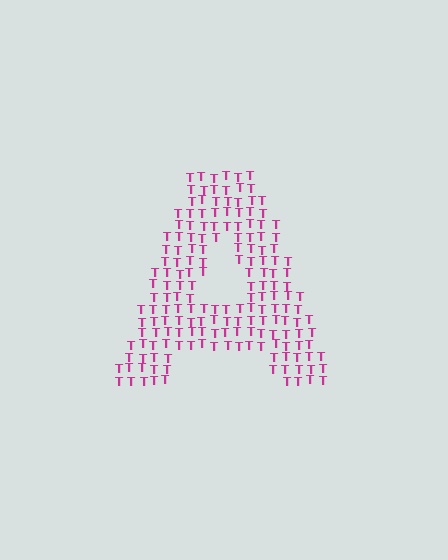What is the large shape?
The large shape is the letter A.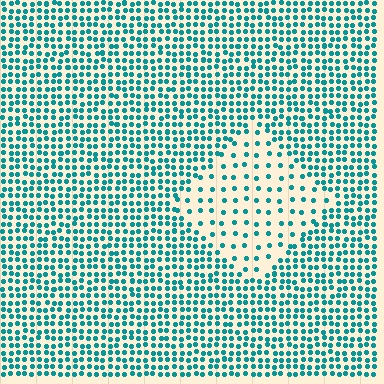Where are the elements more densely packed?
The elements are more densely packed outside the diamond boundary.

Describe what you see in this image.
The image contains small teal elements arranged at two different densities. A diamond-shaped region is visible where the elements are less densely packed than the surrounding area.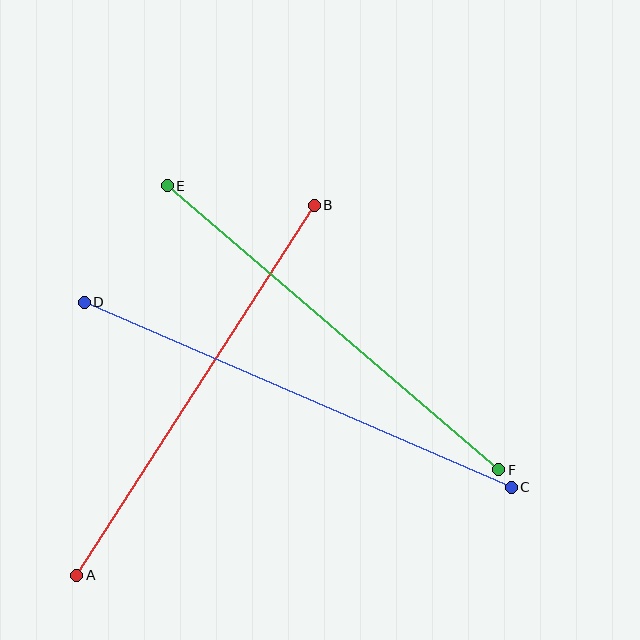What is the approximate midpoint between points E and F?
The midpoint is at approximately (333, 328) pixels.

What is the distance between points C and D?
The distance is approximately 465 pixels.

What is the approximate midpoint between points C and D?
The midpoint is at approximately (298, 395) pixels.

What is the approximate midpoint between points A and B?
The midpoint is at approximately (195, 390) pixels.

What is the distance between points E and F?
The distance is approximately 436 pixels.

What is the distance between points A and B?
The distance is approximately 440 pixels.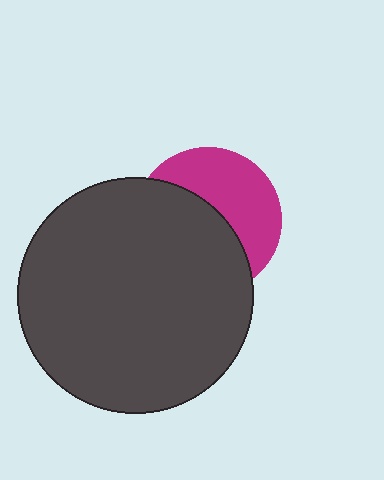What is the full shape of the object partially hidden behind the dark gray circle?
The partially hidden object is a magenta circle.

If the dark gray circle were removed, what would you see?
You would see the complete magenta circle.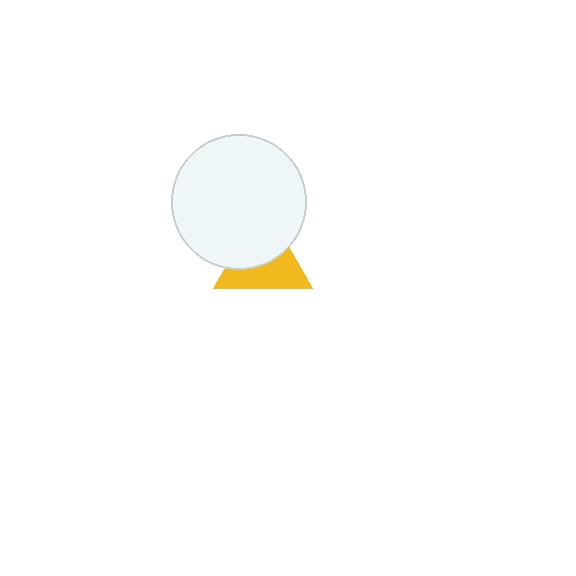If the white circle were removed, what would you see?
You would see the complete yellow triangle.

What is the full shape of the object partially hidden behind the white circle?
The partially hidden object is a yellow triangle.